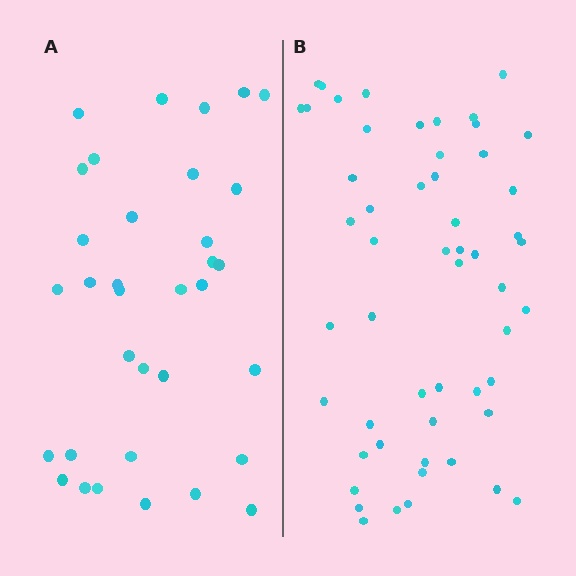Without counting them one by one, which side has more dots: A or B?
Region B (the right region) has more dots.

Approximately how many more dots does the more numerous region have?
Region B has approximately 20 more dots than region A.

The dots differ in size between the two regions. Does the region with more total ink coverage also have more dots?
No. Region A has more total ink coverage because its dots are larger, but region B actually contains more individual dots. Total area can be misleading — the number of items is what matters here.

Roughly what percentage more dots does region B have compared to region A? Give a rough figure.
About 60% more.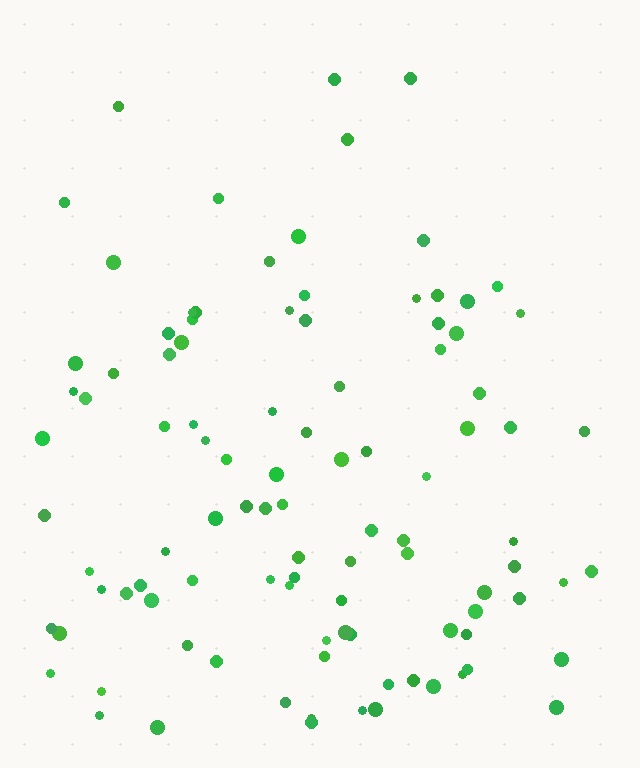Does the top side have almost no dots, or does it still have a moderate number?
Still a moderate number, just noticeably fewer than the bottom.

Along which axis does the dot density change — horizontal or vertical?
Vertical.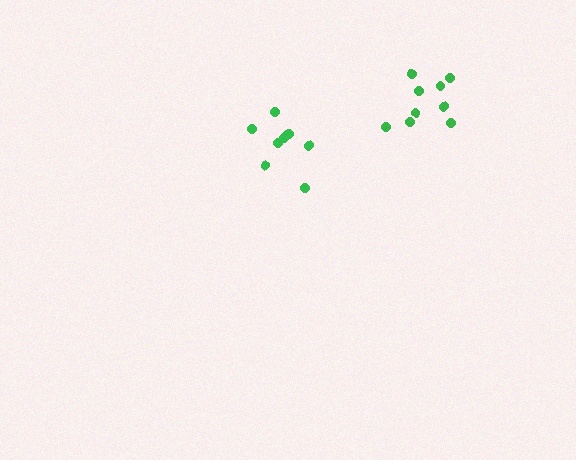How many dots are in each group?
Group 1: 9 dots, Group 2: 9 dots (18 total).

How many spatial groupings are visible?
There are 2 spatial groupings.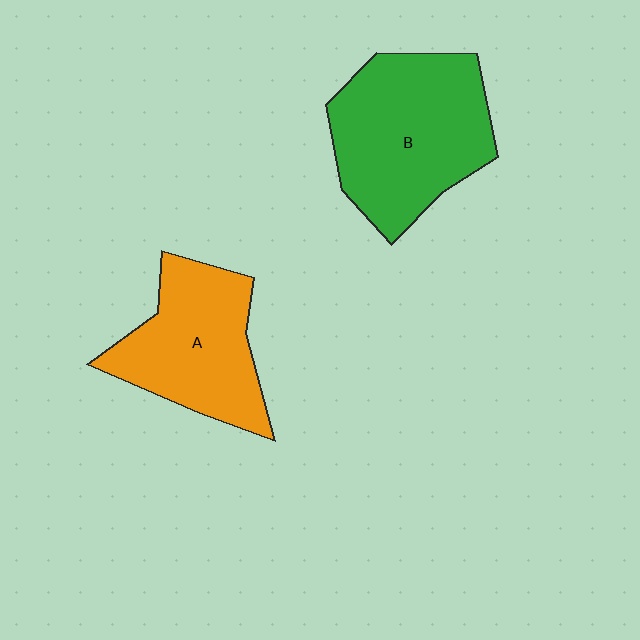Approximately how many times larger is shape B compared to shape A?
Approximately 1.3 times.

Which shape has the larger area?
Shape B (green).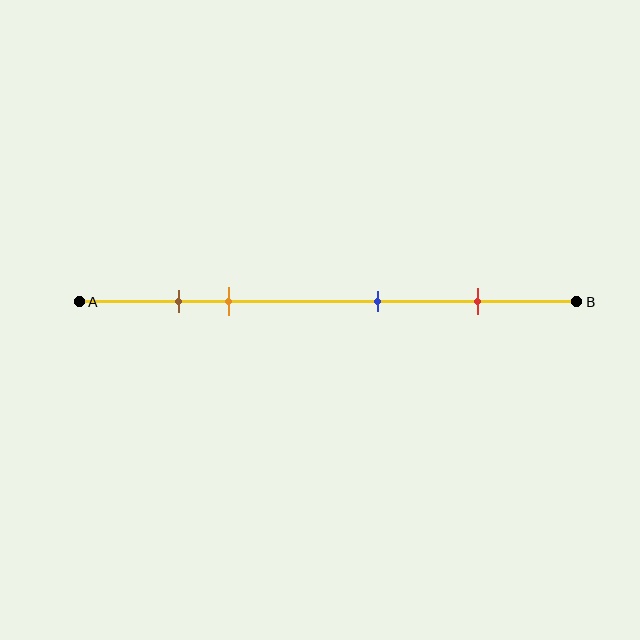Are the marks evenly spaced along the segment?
No, the marks are not evenly spaced.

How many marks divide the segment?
There are 4 marks dividing the segment.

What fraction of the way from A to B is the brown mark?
The brown mark is approximately 20% (0.2) of the way from A to B.